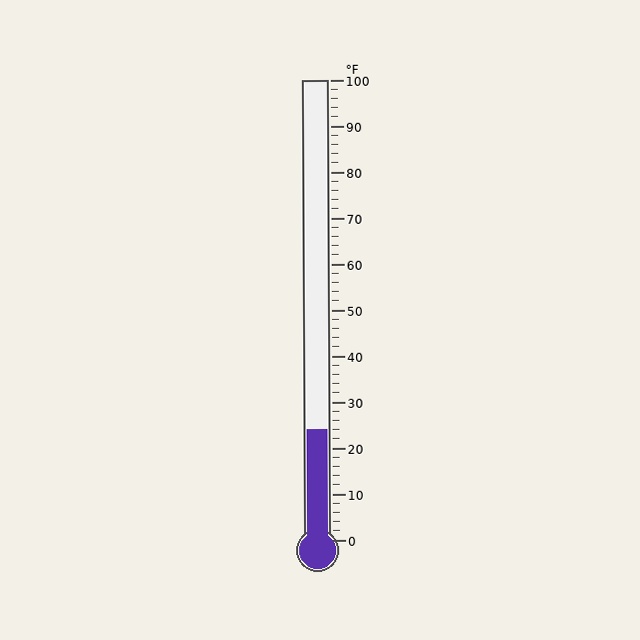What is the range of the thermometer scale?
The thermometer scale ranges from 0°F to 100°F.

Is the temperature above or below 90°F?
The temperature is below 90°F.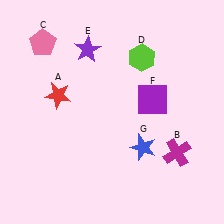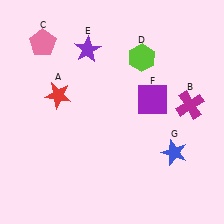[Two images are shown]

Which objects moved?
The objects that moved are: the magenta cross (B), the blue star (G).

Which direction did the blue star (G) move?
The blue star (G) moved right.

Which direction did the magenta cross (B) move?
The magenta cross (B) moved up.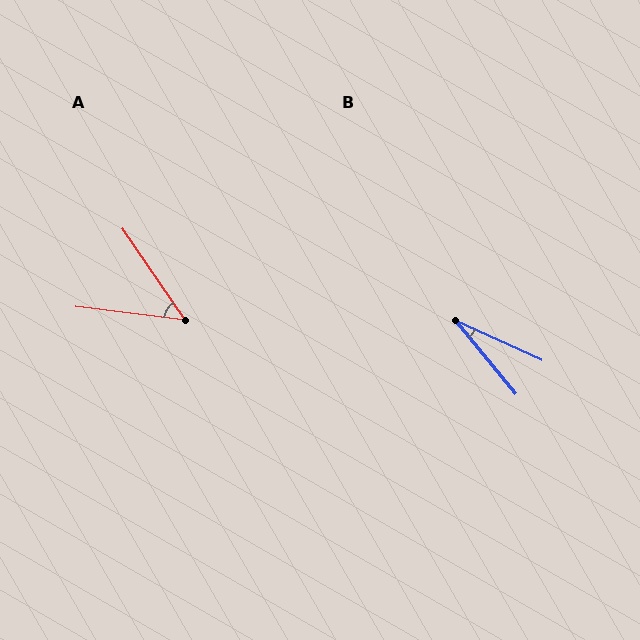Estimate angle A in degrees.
Approximately 49 degrees.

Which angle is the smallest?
B, at approximately 26 degrees.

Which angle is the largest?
A, at approximately 49 degrees.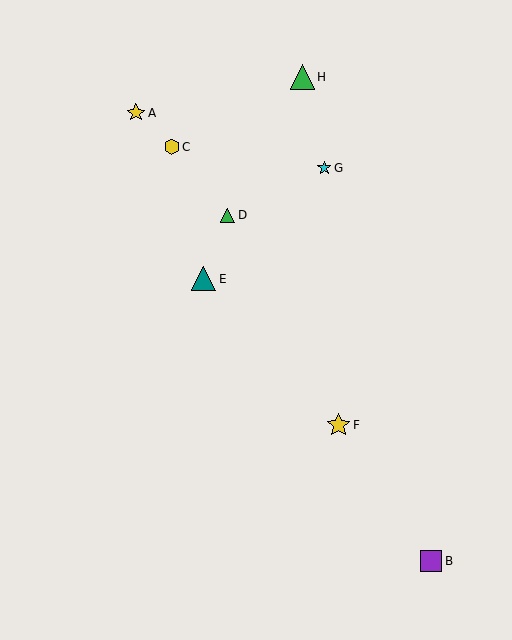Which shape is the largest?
The green triangle (labeled H) is the largest.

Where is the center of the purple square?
The center of the purple square is at (431, 561).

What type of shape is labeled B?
Shape B is a purple square.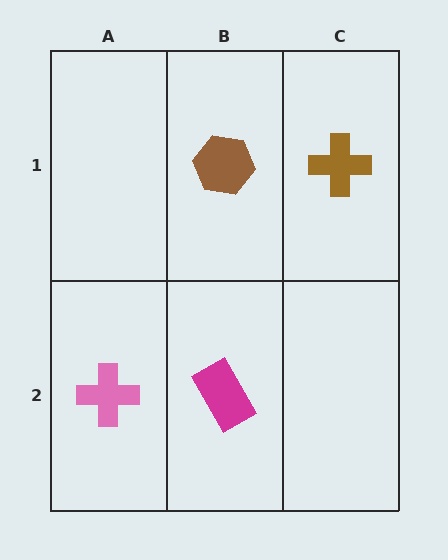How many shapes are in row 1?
2 shapes.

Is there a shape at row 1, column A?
No, that cell is empty.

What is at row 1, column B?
A brown hexagon.